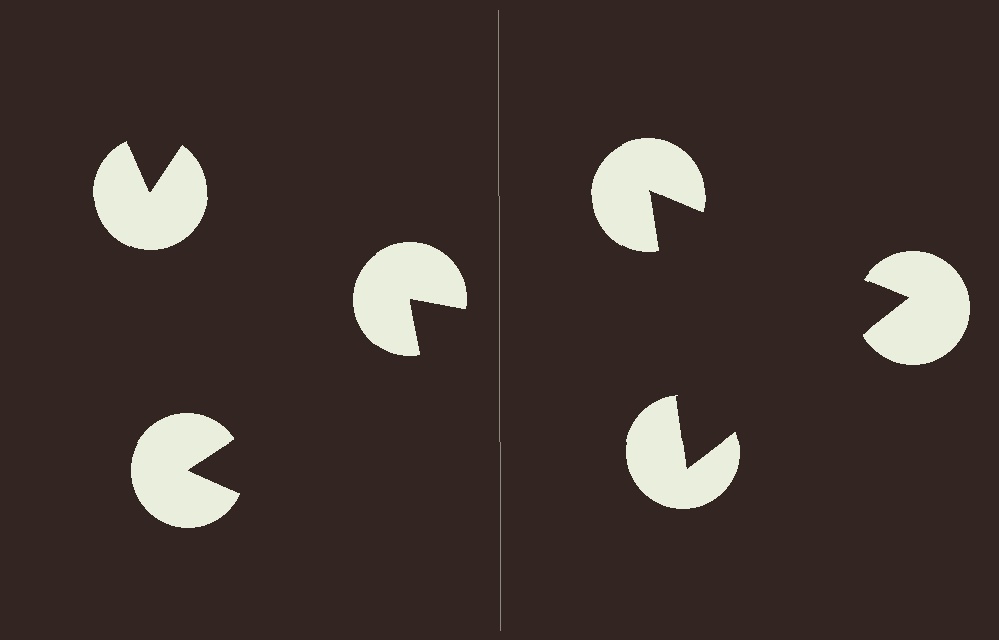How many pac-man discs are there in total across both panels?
6 — 3 on each side.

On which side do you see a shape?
An illusory triangle appears on the right side. On the left side the wedge cuts are rotated, so no coherent shape forms.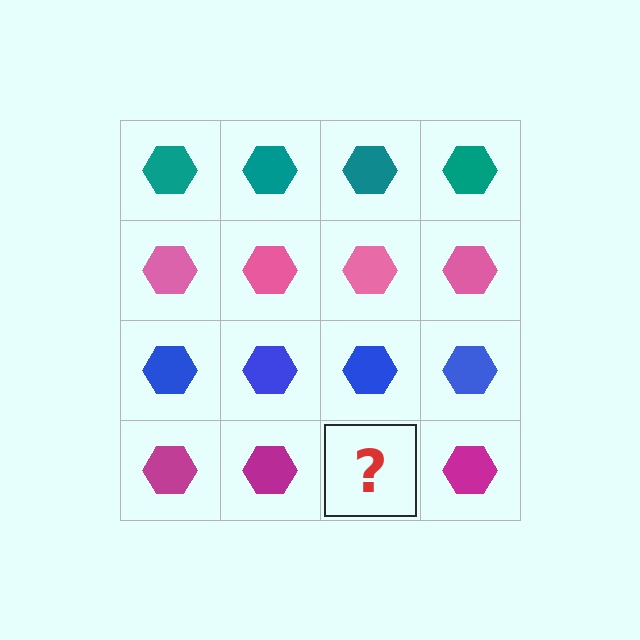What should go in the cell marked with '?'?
The missing cell should contain a magenta hexagon.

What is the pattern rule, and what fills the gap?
The rule is that each row has a consistent color. The gap should be filled with a magenta hexagon.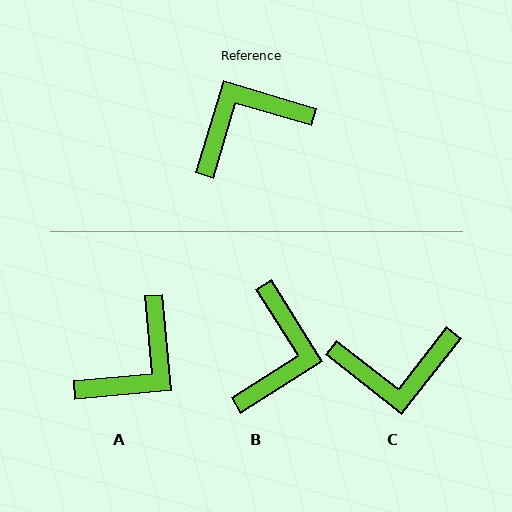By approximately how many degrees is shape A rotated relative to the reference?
Approximately 158 degrees clockwise.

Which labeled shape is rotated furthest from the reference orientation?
C, about 159 degrees away.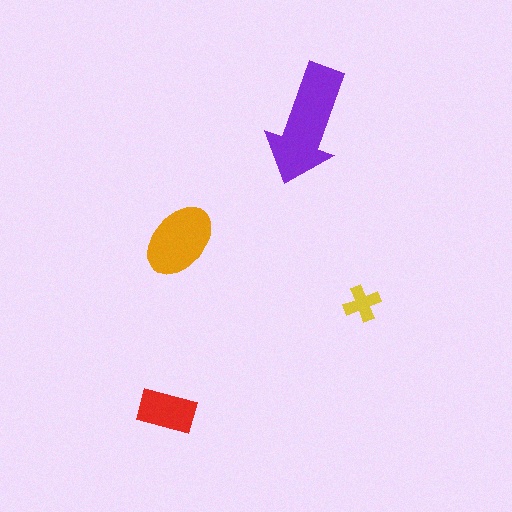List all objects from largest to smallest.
The purple arrow, the orange ellipse, the red rectangle, the yellow cross.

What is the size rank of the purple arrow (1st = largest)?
1st.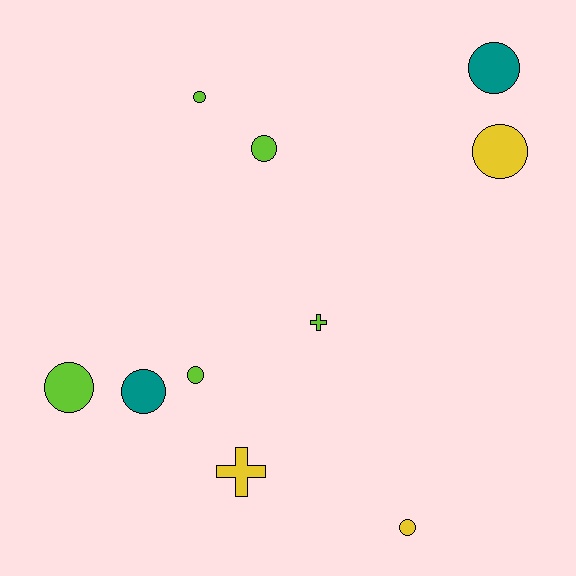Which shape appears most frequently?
Circle, with 8 objects.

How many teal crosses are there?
There are no teal crosses.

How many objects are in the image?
There are 10 objects.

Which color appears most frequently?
Lime, with 5 objects.